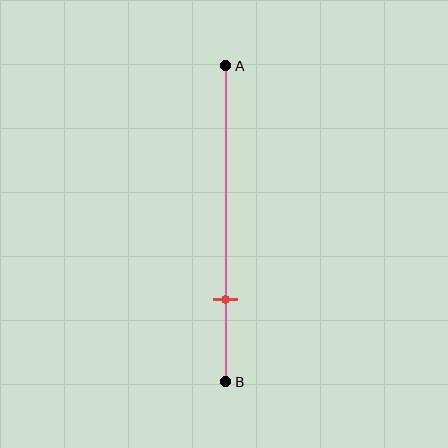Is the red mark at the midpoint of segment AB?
No, the mark is at about 75% from A, not at the 50% midpoint.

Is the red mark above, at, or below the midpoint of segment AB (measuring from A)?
The red mark is below the midpoint of segment AB.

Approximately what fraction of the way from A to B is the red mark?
The red mark is approximately 75% of the way from A to B.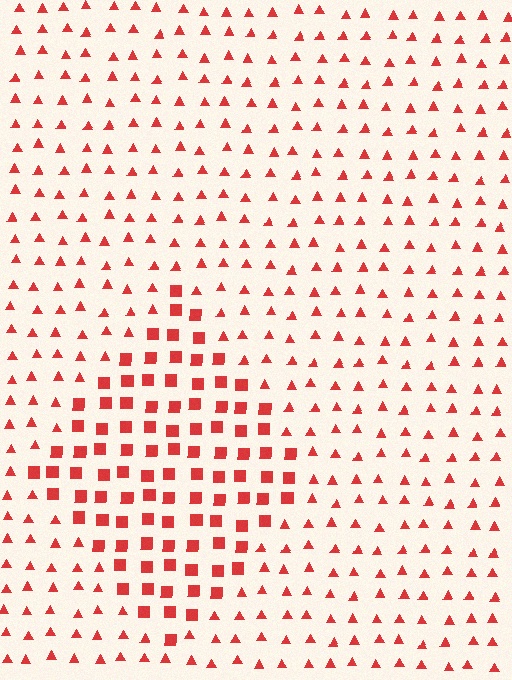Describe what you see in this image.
The image is filled with small red elements arranged in a uniform grid. A diamond-shaped region contains squares, while the surrounding area contains triangles. The boundary is defined purely by the change in element shape.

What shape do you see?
I see a diamond.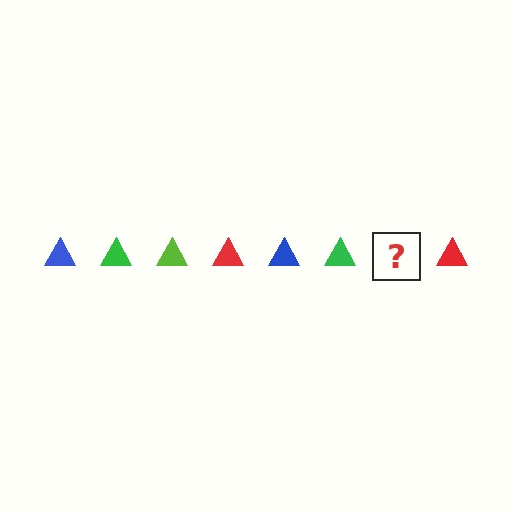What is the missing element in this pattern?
The missing element is a lime triangle.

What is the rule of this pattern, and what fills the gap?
The rule is that the pattern cycles through blue, green, lime, red triangles. The gap should be filled with a lime triangle.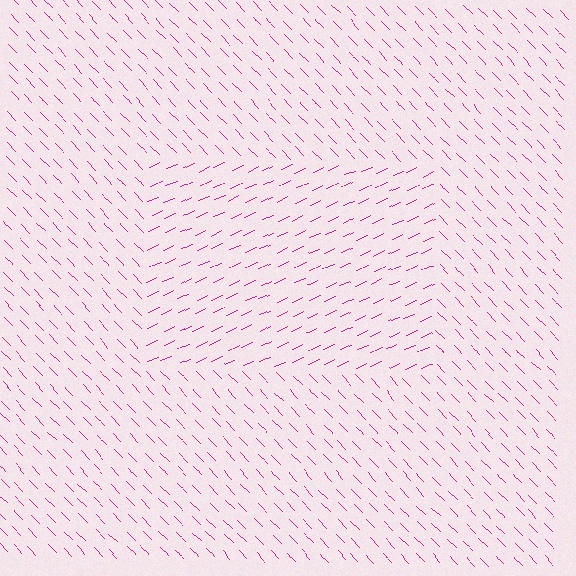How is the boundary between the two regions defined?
The boundary is defined purely by a change in line orientation (approximately 70 degrees difference). All lines are the same color and thickness.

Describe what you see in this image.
The image is filled with small magenta line segments. A rectangle region in the image has lines oriented differently from the surrounding lines, creating a visible texture boundary.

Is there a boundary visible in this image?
Yes, there is a texture boundary formed by a change in line orientation.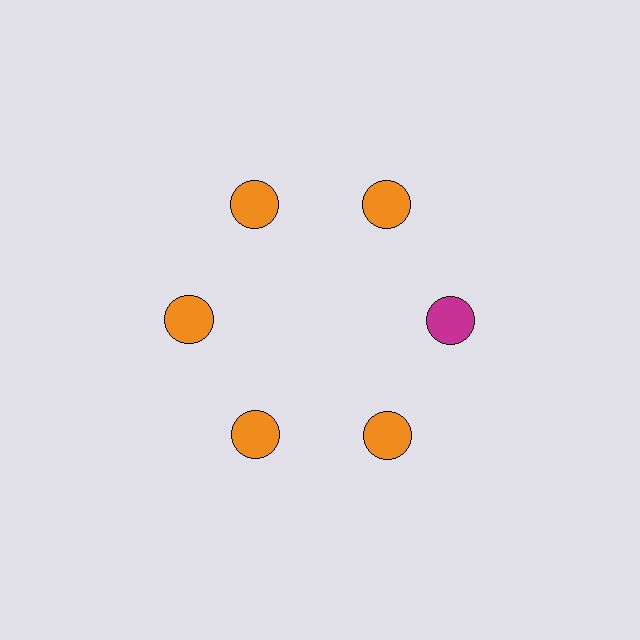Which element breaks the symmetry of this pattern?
The magenta circle at roughly the 3 o'clock position breaks the symmetry. All other shapes are orange circles.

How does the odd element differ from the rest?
It has a different color: magenta instead of orange.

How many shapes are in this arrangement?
There are 6 shapes arranged in a ring pattern.